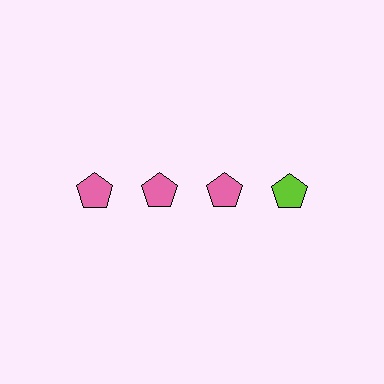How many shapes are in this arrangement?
There are 4 shapes arranged in a grid pattern.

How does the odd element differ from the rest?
It has a different color: lime instead of pink.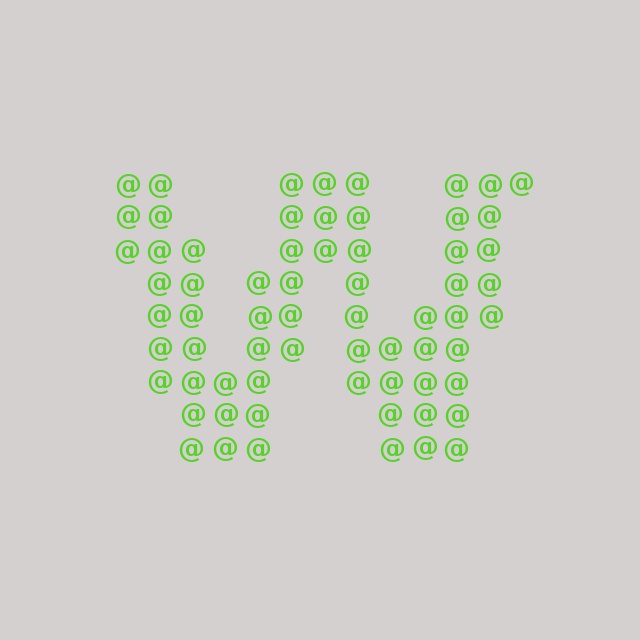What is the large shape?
The large shape is the letter W.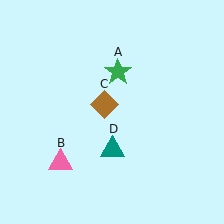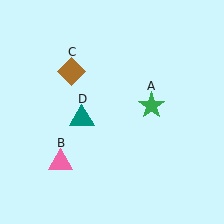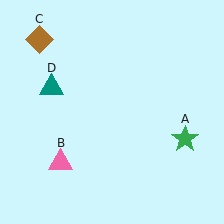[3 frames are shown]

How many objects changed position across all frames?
3 objects changed position: green star (object A), brown diamond (object C), teal triangle (object D).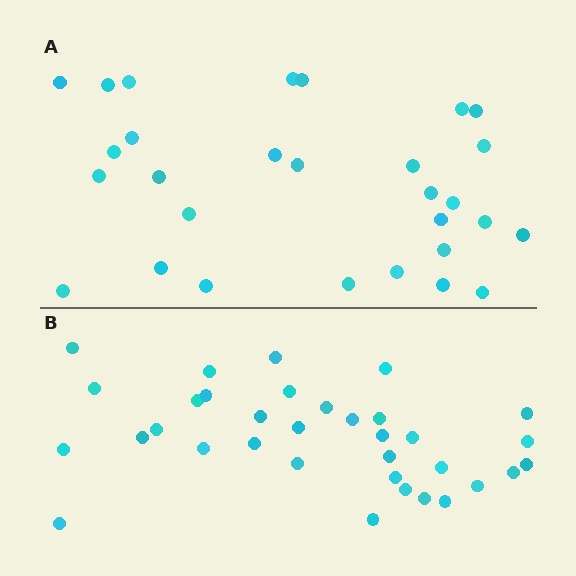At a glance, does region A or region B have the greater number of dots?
Region B (the bottom region) has more dots.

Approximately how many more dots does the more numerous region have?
Region B has about 5 more dots than region A.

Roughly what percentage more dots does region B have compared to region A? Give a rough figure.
About 15% more.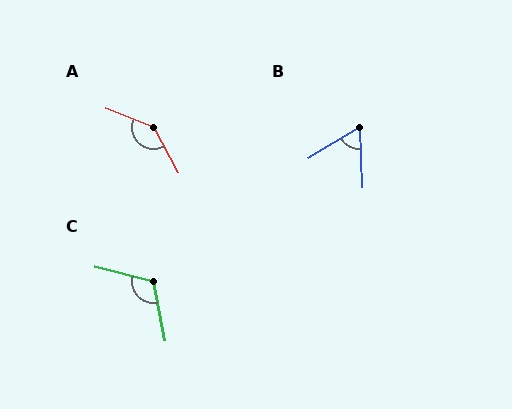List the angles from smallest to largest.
B (61°), C (115°), A (140°).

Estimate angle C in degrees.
Approximately 115 degrees.